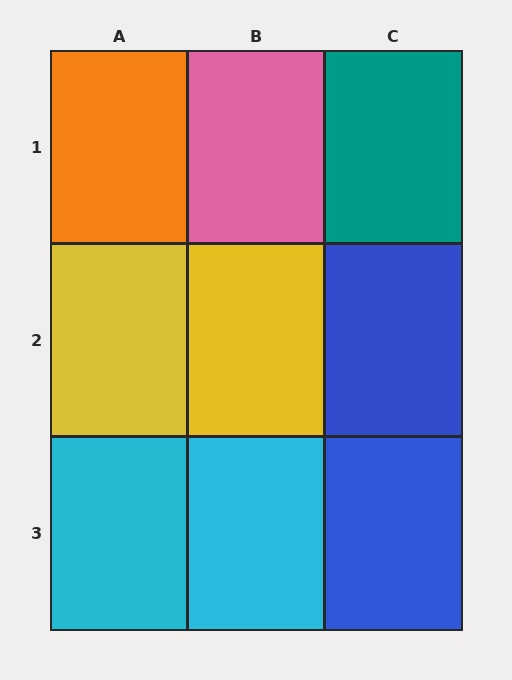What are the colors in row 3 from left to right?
Cyan, cyan, blue.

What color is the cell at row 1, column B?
Pink.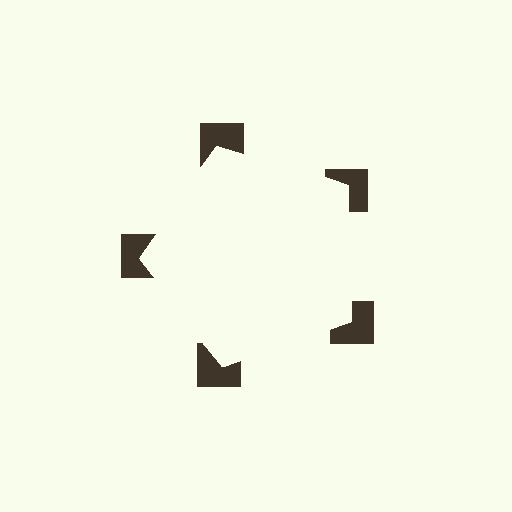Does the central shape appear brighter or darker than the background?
It typically appears slightly brighter than the background, even though no actual brightness change is drawn.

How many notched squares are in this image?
There are 5 — one at each vertex of the illusory pentagon.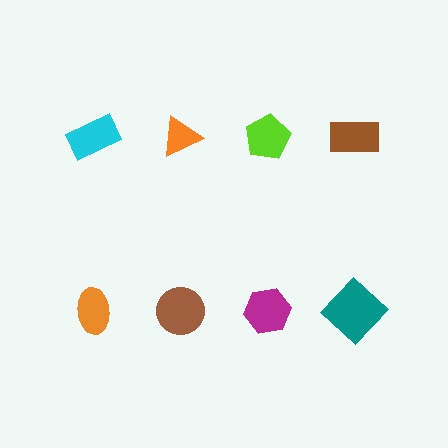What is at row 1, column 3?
A lime pentagon.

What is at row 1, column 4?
A brown rectangle.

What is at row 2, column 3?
A magenta hexagon.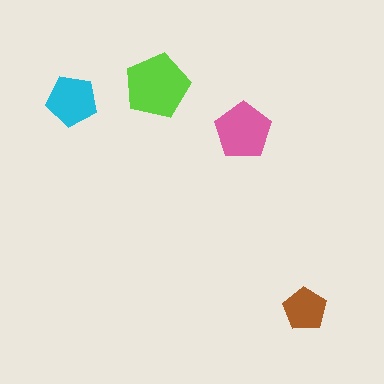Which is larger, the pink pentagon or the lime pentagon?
The lime one.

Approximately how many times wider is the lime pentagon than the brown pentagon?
About 1.5 times wider.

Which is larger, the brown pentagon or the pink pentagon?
The pink one.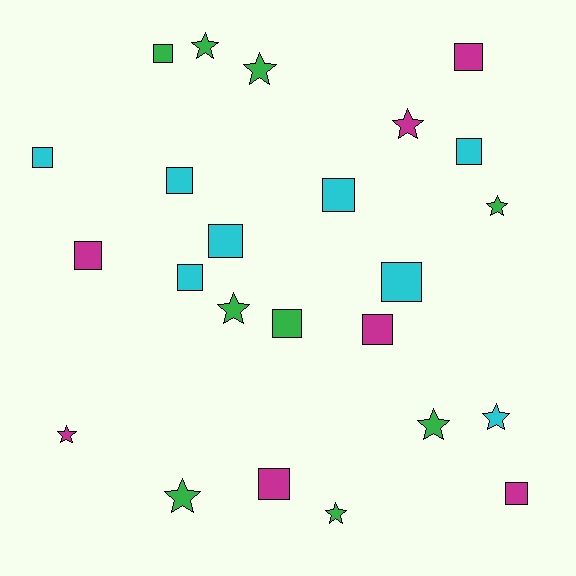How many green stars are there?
There are 7 green stars.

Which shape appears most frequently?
Square, with 14 objects.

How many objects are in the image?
There are 24 objects.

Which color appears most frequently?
Green, with 9 objects.